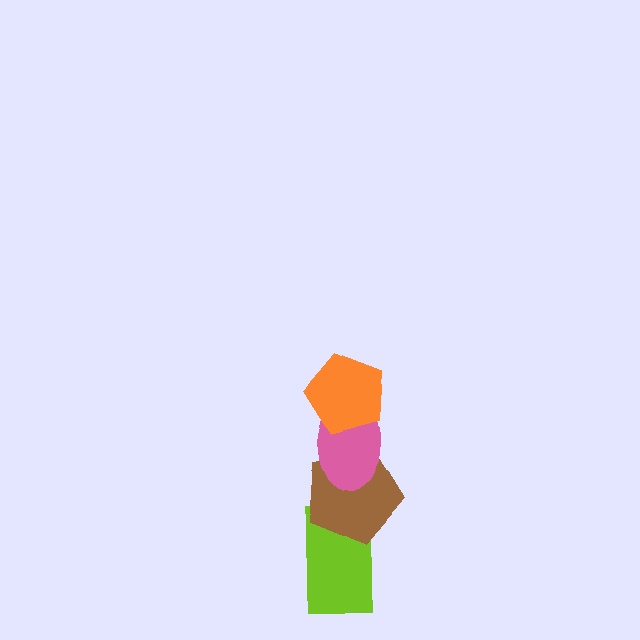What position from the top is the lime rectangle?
The lime rectangle is 4th from the top.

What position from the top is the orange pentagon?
The orange pentagon is 1st from the top.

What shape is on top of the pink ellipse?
The orange pentagon is on top of the pink ellipse.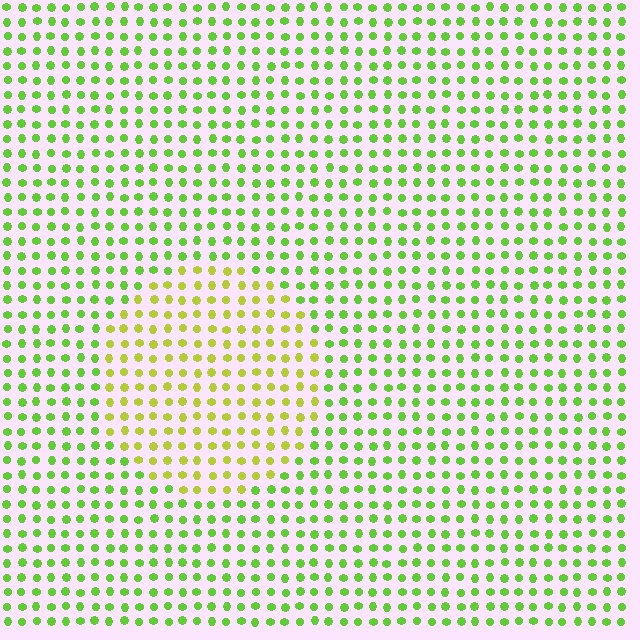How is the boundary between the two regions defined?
The boundary is defined purely by a slight shift in hue (about 33 degrees). Spacing, size, and orientation are identical on both sides.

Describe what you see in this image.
The image is filled with small lime elements in a uniform arrangement. A circle-shaped region is visible where the elements are tinted to a slightly different hue, forming a subtle color boundary.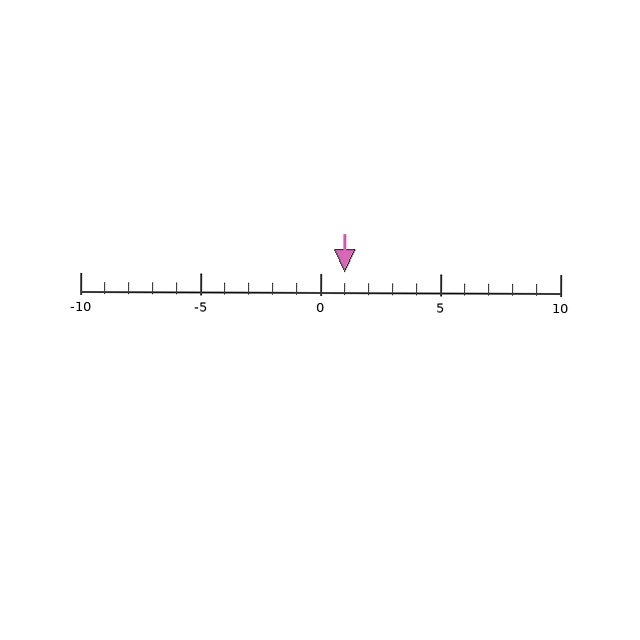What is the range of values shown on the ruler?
The ruler shows values from -10 to 10.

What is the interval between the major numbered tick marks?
The major tick marks are spaced 5 units apart.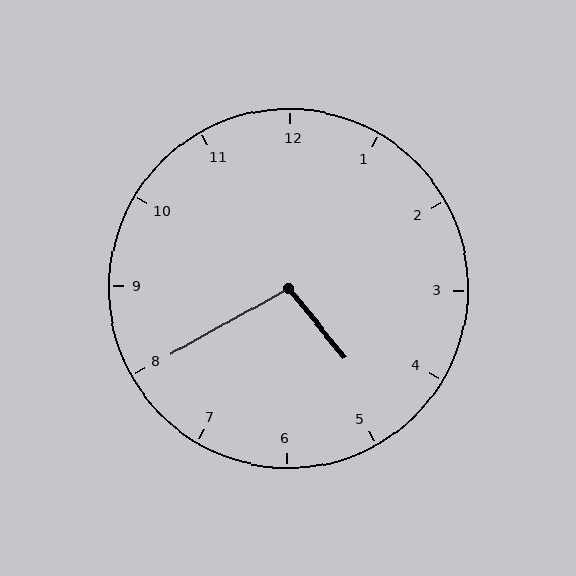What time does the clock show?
4:40.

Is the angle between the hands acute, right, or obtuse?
It is obtuse.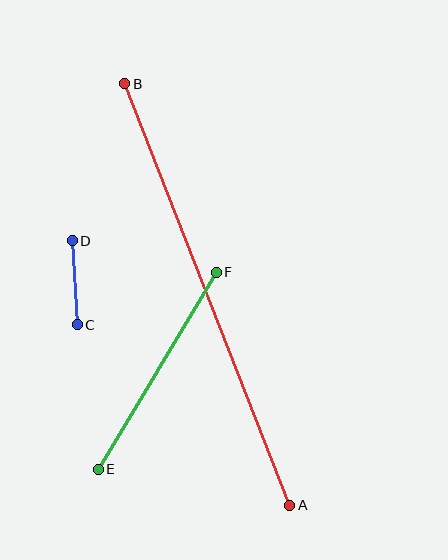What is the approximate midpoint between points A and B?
The midpoint is at approximately (207, 294) pixels.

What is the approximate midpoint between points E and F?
The midpoint is at approximately (157, 371) pixels.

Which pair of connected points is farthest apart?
Points A and B are farthest apart.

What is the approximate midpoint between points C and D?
The midpoint is at approximately (75, 283) pixels.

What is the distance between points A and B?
The distance is approximately 453 pixels.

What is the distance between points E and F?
The distance is approximately 230 pixels.